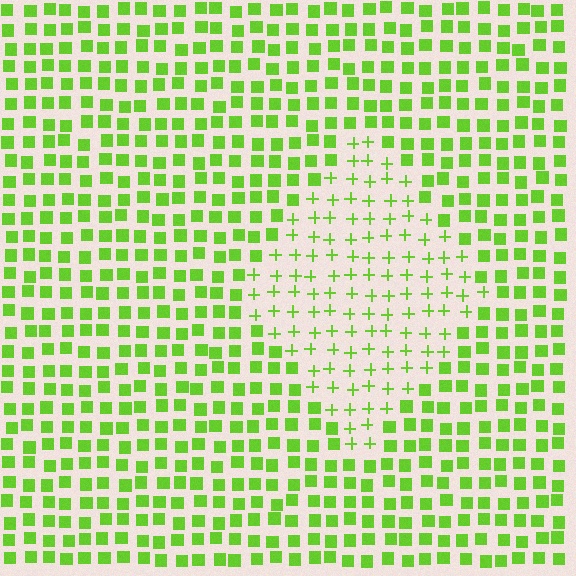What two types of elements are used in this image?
The image uses plus signs inside the diamond region and squares outside it.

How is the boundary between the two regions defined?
The boundary is defined by a change in element shape: plus signs inside vs. squares outside. All elements share the same color and spacing.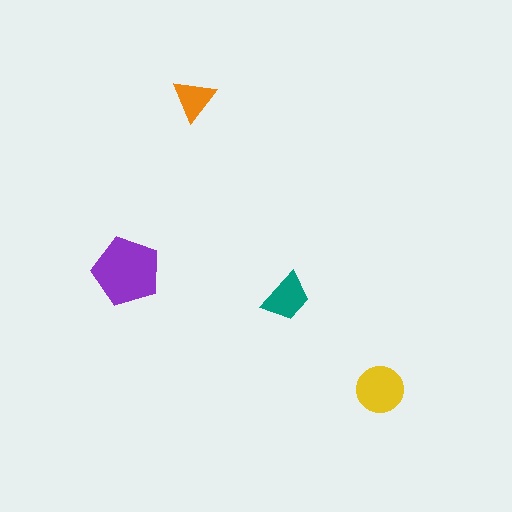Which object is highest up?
The orange triangle is topmost.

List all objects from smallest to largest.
The orange triangle, the teal trapezoid, the yellow circle, the purple pentagon.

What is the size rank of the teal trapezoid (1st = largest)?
3rd.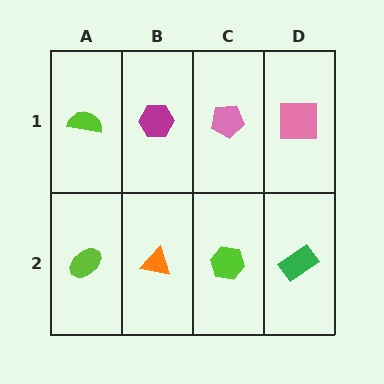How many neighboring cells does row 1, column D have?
2.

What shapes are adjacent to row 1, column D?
A green rectangle (row 2, column D), a pink pentagon (row 1, column C).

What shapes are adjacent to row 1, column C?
A lime hexagon (row 2, column C), a magenta hexagon (row 1, column B), a pink square (row 1, column D).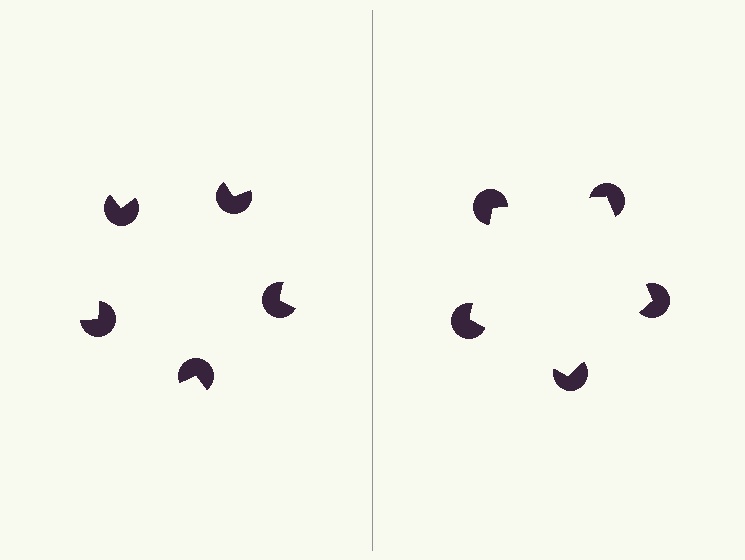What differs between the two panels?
The pac-man discs are positioned identically on both sides; only the wedge orientations differ. On the right they align to a pentagon; on the left they are misaligned.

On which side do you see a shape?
An illusory pentagon appears on the right side. On the left side the wedge cuts are rotated, so no coherent shape forms.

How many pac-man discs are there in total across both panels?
10 — 5 on each side.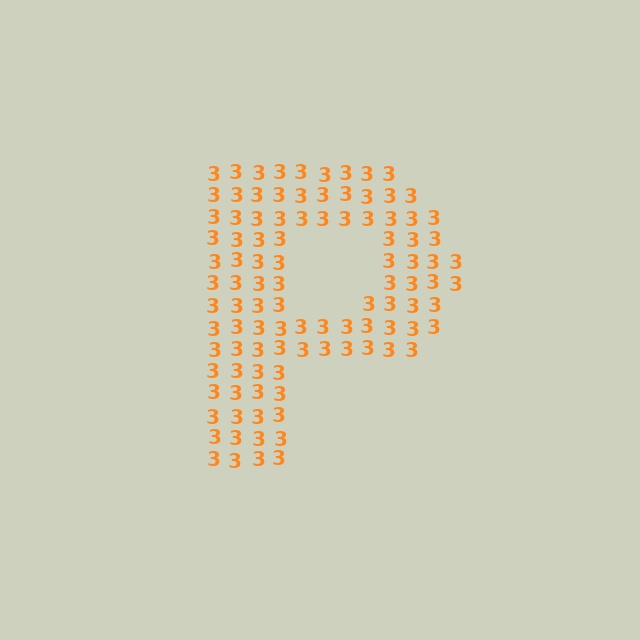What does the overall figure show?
The overall figure shows the letter P.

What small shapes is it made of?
It is made of small digit 3's.